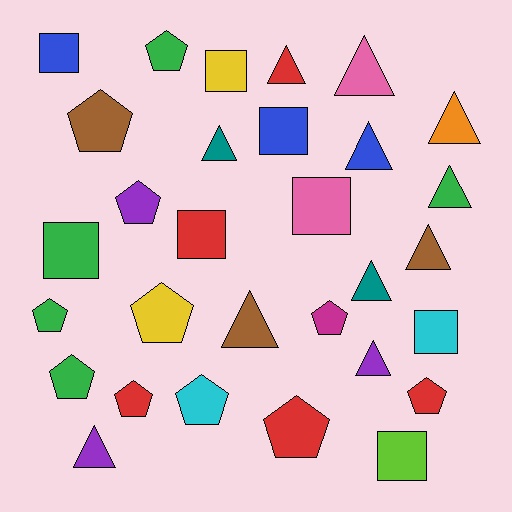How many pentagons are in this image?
There are 11 pentagons.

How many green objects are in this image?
There are 5 green objects.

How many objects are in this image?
There are 30 objects.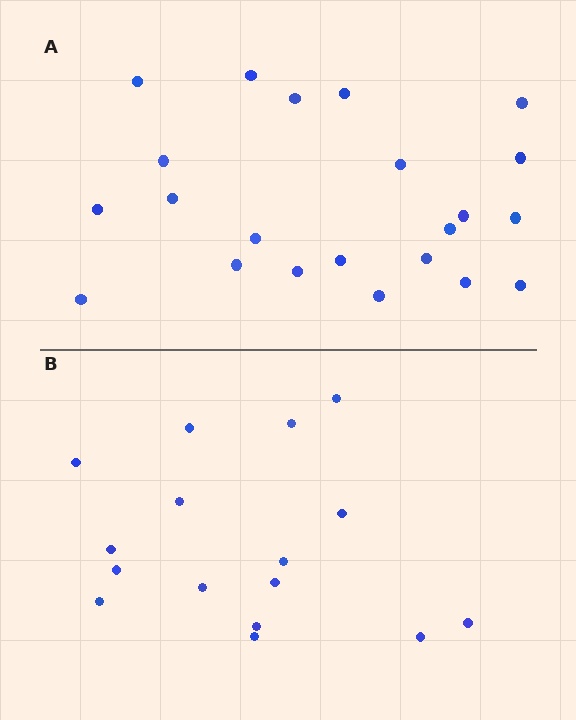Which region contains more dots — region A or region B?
Region A (the top region) has more dots.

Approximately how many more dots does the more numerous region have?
Region A has about 6 more dots than region B.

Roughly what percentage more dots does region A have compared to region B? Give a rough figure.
About 40% more.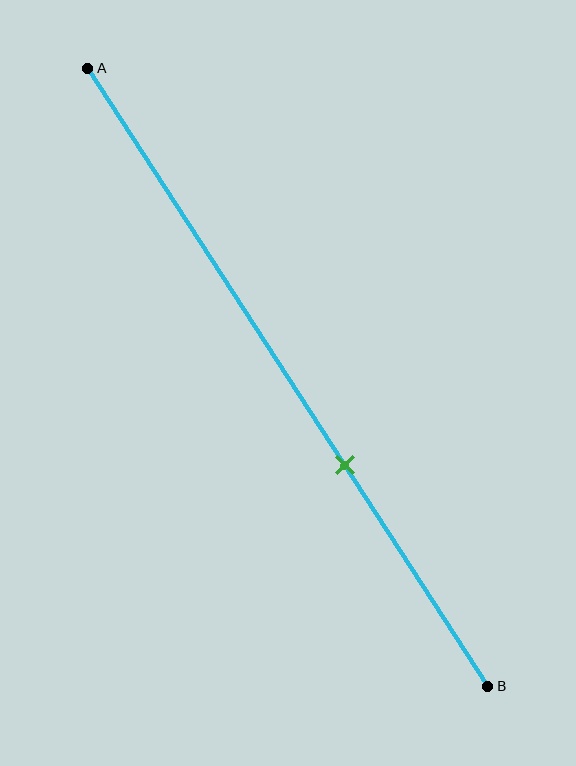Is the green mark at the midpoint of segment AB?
No, the mark is at about 65% from A, not at the 50% midpoint.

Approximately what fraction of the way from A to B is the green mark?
The green mark is approximately 65% of the way from A to B.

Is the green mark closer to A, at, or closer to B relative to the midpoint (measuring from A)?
The green mark is closer to point B than the midpoint of segment AB.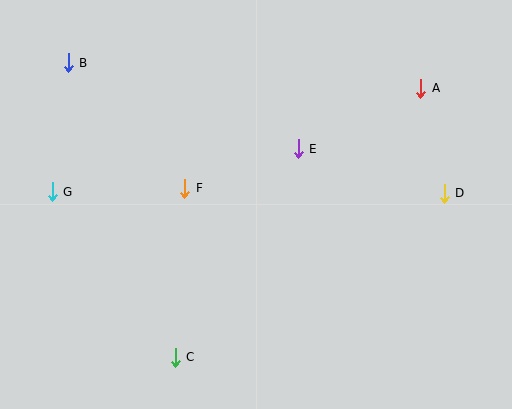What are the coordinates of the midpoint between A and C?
The midpoint between A and C is at (298, 223).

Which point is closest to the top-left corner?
Point B is closest to the top-left corner.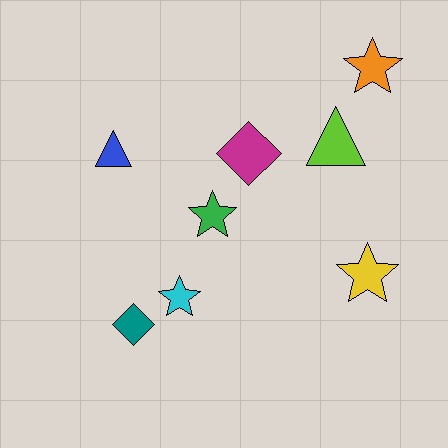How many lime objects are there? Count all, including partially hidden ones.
There is 1 lime object.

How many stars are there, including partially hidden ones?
There are 4 stars.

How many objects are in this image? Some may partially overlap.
There are 8 objects.